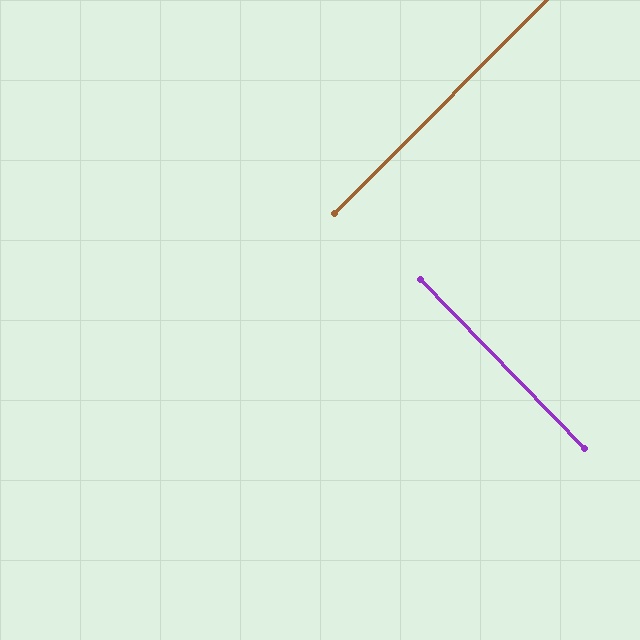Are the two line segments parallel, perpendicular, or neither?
Perpendicular — they meet at approximately 89°.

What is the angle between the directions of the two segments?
Approximately 89 degrees.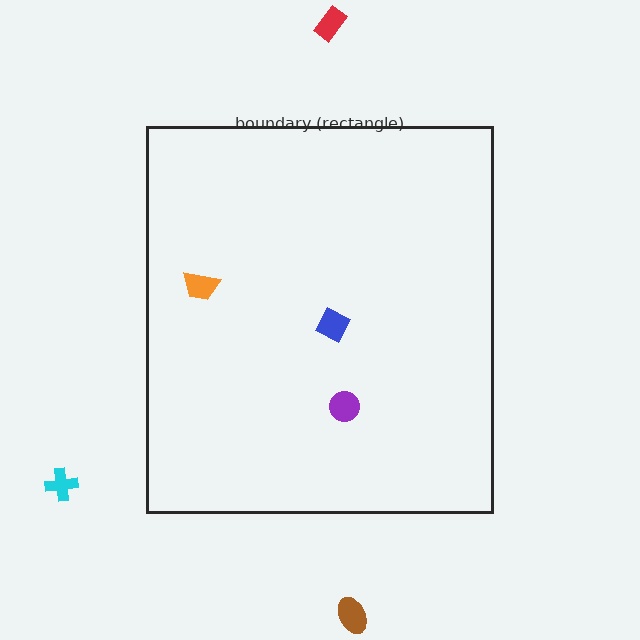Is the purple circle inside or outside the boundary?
Inside.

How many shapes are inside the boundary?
3 inside, 3 outside.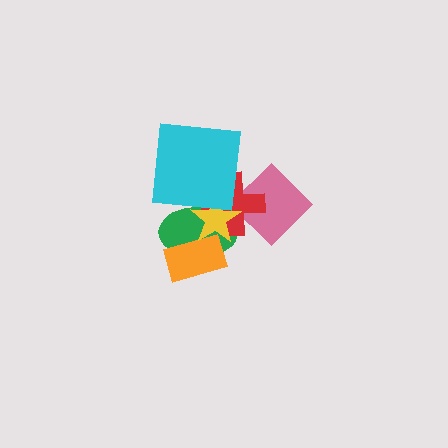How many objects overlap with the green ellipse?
4 objects overlap with the green ellipse.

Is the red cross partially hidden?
Yes, it is partially covered by another shape.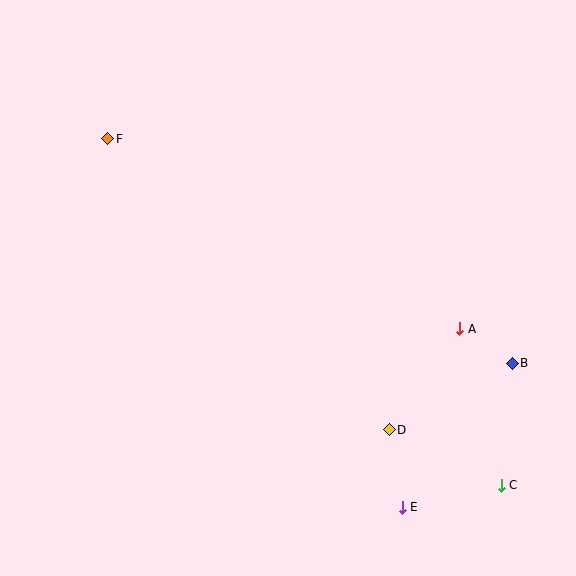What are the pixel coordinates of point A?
Point A is at (460, 329).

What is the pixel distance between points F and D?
The distance between F and D is 405 pixels.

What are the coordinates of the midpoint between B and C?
The midpoint between B and C is at (507, 424).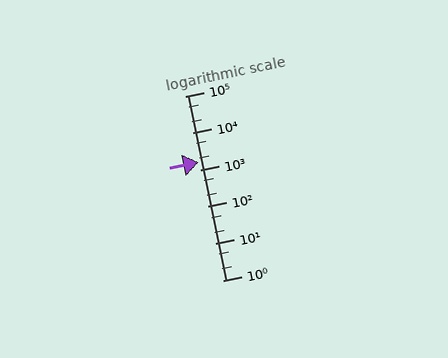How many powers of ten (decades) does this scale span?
The scale spans 5 decades, from 1 to 100000.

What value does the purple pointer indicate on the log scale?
The pointer indicates approximately 1600.